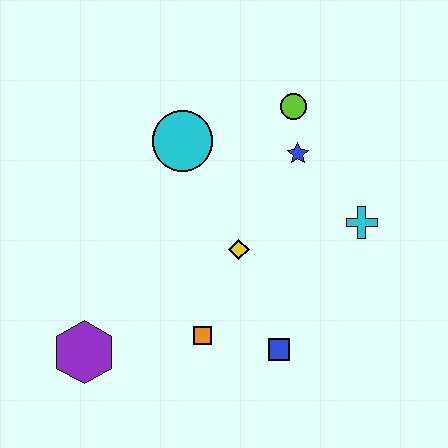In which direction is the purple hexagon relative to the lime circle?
The purple hexagon is below the lime circle.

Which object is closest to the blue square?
The orange square is closest to the blue square.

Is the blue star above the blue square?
Yes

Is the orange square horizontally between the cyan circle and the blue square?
Yes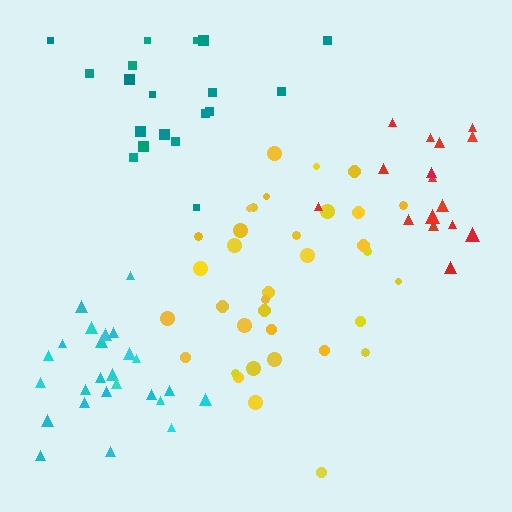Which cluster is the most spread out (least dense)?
Teal.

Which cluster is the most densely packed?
Cyan.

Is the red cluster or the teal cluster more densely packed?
Red.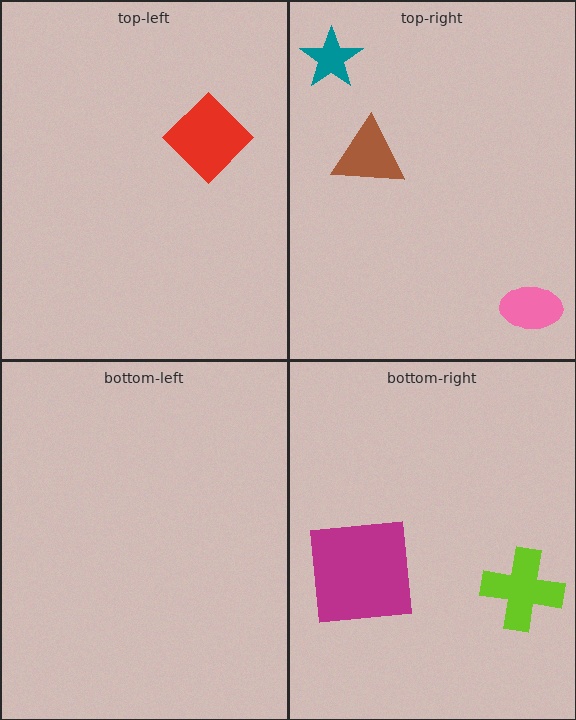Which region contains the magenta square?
The bottom-right region.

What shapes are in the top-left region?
The red diamond.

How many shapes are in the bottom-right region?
2.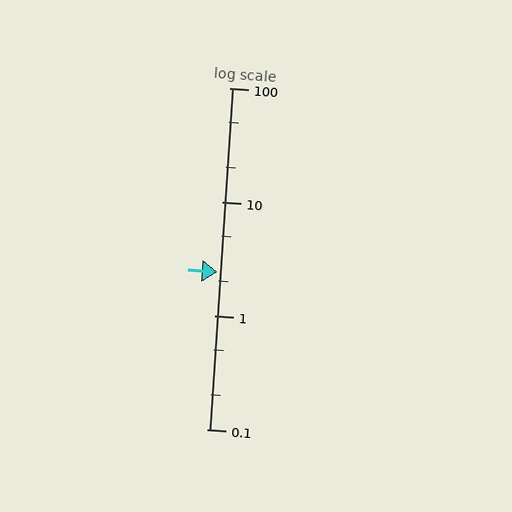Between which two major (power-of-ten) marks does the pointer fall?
The pointer is between 1 and 10.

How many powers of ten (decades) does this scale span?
The scale spans 3 decades, from 0.1 to 100.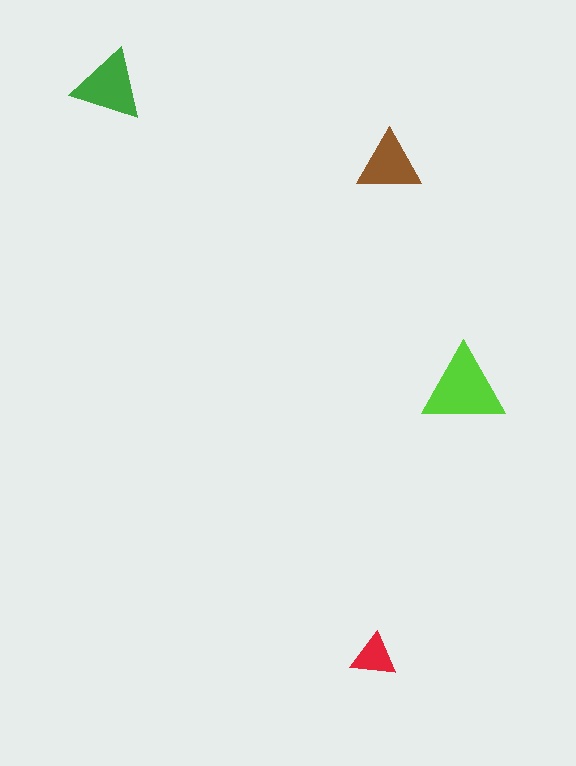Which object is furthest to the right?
The lime triangle is rightmost.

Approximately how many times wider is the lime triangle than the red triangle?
About 2 times wider.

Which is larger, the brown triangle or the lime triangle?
The lime one.